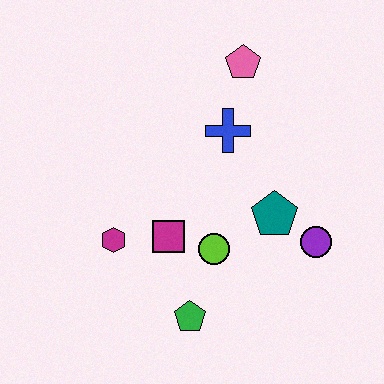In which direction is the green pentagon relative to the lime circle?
The green pentagon is below the lime circle.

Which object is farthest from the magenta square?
The pink pentagon is farthest from the magenta square.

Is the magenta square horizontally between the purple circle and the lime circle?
No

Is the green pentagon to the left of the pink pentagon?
Yes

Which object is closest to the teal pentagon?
The purple circle is closest to the teal pentagon.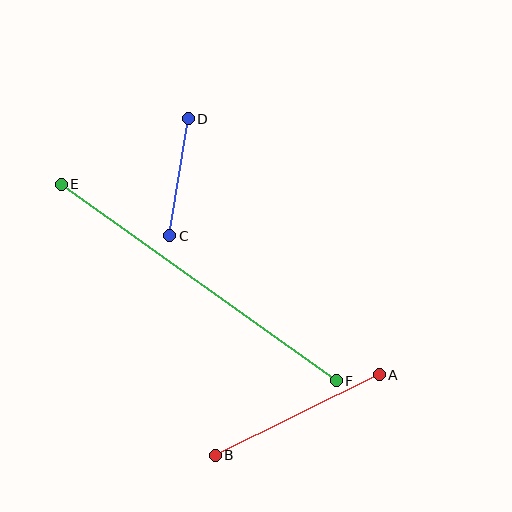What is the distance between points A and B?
The distance is approximately 183 pixels.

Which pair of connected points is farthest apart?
Points E and F are farthest apart.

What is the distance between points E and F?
The distance is approximately 338 pixels.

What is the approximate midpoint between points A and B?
The midpoint is at approximately (297, 415) pixels.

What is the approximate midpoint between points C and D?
The midpoint is at approximately (179, 177) pixels.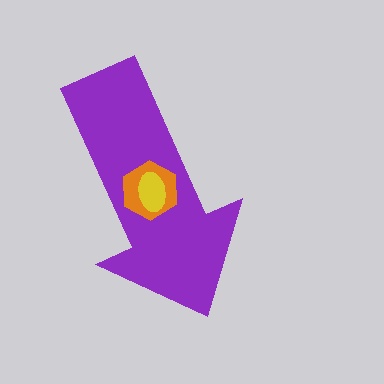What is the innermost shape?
The yellow ellipse.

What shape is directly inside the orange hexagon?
The yellow ellipse.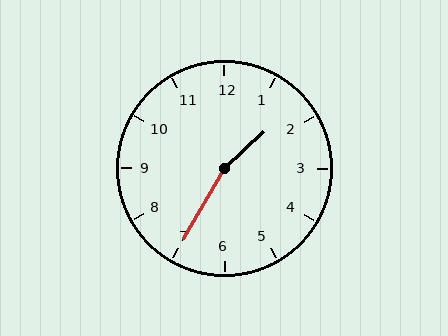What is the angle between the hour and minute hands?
Approximately 162 degrees.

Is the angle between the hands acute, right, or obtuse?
It is obtuse.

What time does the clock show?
1:35.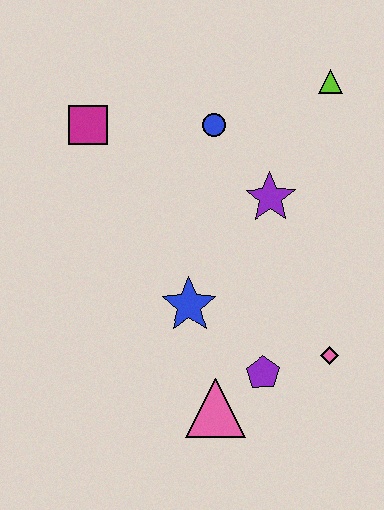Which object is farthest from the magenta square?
The pink diamond is farthest from the magenta square.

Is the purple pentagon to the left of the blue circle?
No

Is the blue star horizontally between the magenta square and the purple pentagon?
Yes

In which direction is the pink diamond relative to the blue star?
The pink diamond is to the right of the blue star.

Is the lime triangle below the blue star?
No